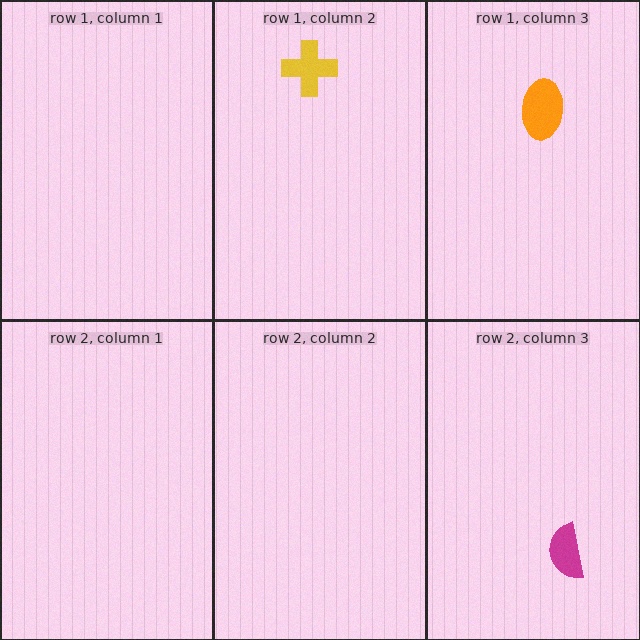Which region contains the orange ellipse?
The row 1, column 3 region.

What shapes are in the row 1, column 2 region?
The yellow cross.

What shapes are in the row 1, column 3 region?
The orange ellipse.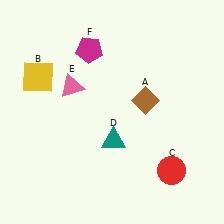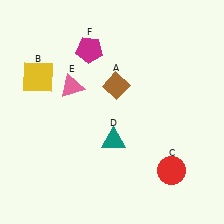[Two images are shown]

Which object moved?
The brown diamond (A) moved left.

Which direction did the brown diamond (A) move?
The brown diamond (A) moved left.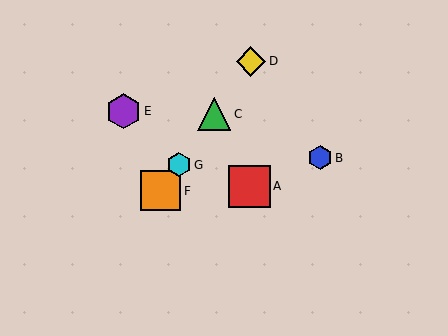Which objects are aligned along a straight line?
Objects C, D, F, G are aligned along a straight line.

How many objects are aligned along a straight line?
4 objects (C, D, F, G) are aligned along a straight line.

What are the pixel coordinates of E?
Object E is at (124, 111).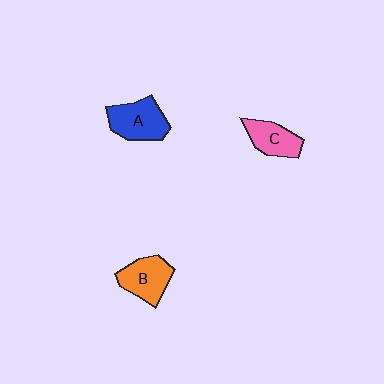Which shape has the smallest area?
Shape C (pink).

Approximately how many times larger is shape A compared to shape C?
Approximately 1.3 times.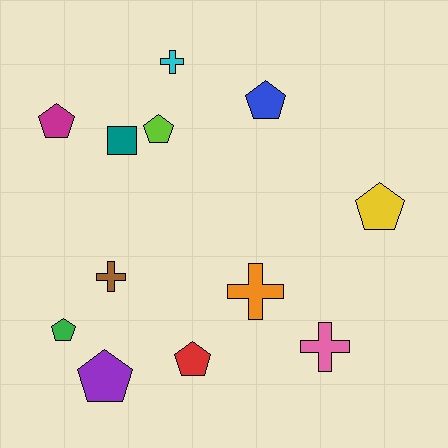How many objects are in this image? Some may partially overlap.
There are 12 objects.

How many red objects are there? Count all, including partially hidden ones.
There is 1 red object.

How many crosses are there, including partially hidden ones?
There are 4 crosses.